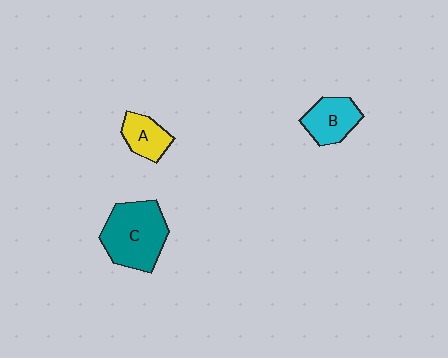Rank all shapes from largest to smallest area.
From largest to smallest: C (teal), B (cyan), A (yellow).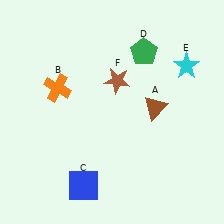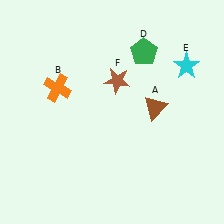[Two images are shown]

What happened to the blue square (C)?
The blue square (C) was removed in Image 2. It was in the bottom-left area of Image 1.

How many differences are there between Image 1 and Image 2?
There is 1 difference between the two images.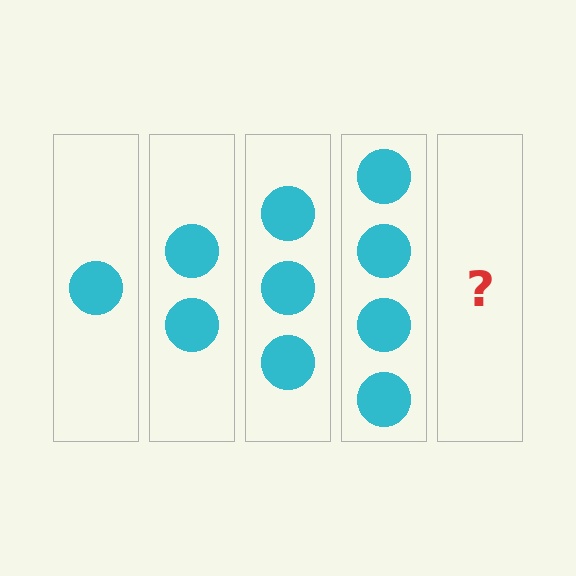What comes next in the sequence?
The next element should be 5 circles.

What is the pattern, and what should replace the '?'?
The pattern is that each step adds one more circle. The '?' should be 5 circles.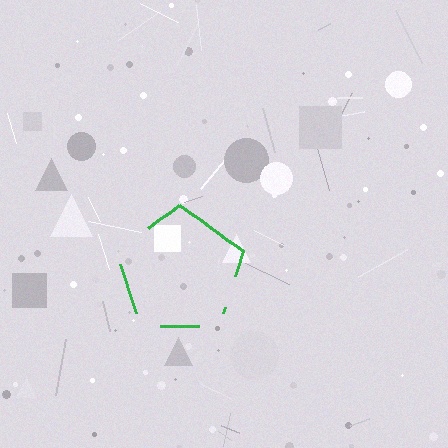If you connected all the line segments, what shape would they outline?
They would outline a pentagon.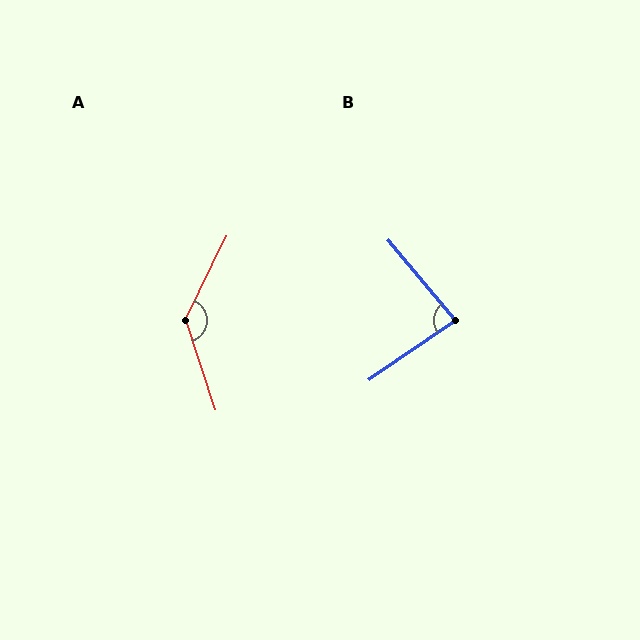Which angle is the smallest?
B, at approximately 84 degrees.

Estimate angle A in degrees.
Approximately 136 degrees.